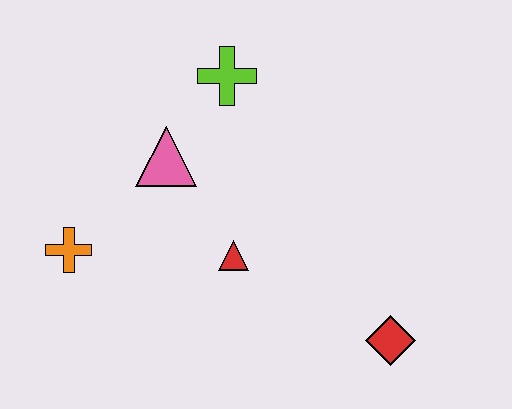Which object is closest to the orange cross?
The pink triangle is closest to the orange cross.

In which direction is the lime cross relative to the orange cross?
The lime cross is above the orange cross.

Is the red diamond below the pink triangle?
Yes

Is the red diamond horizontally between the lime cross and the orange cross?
No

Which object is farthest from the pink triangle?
The red diamond is farthest from the pink triangle.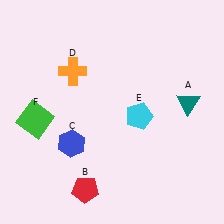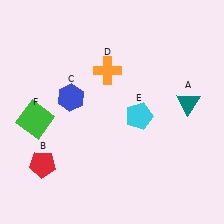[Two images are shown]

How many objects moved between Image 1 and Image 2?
3 objects moved between the two images.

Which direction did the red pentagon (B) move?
The red pentagon (B) moved left.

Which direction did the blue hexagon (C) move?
The blue hexagon (C) moved up.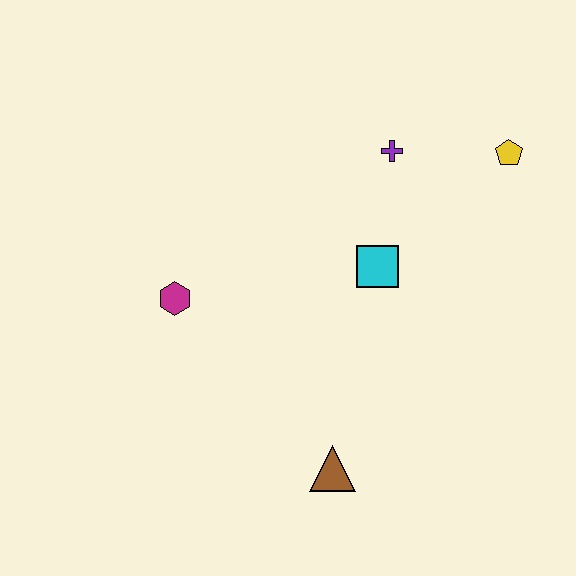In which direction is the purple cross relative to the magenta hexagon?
The purple cross is to the right of the magenta hexagon.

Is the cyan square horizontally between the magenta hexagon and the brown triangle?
No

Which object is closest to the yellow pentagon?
The purple cross is closest to the yellow pentagon.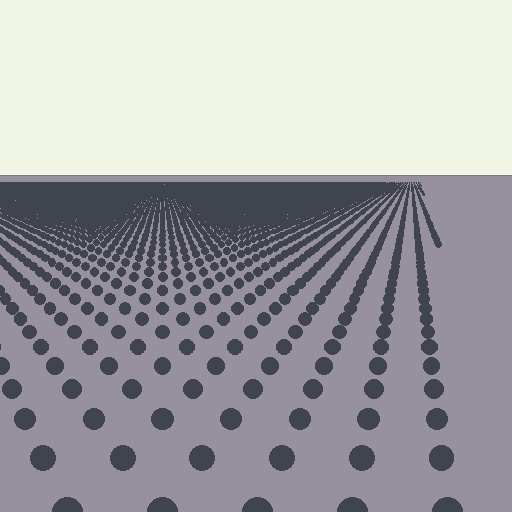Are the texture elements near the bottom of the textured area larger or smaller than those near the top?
Larger. Near the bottom, elements are closer to the viewer and appear at a bigger on-screen size.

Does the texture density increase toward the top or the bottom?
Density increases toward the top.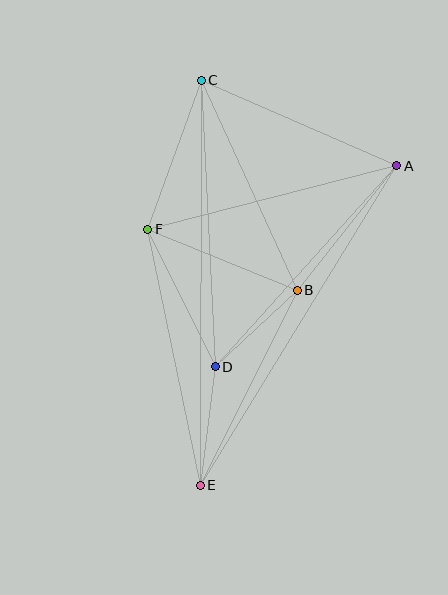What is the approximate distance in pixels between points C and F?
The distance between C and F is approximately 158 pixels.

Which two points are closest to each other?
Points B and D are closest to each other.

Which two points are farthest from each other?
Points C and E are farthest from each other.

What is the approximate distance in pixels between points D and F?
The distance between D and F is approximately 153 pixels.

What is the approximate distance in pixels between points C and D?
The distance between C and D is approximately 287 pixels.